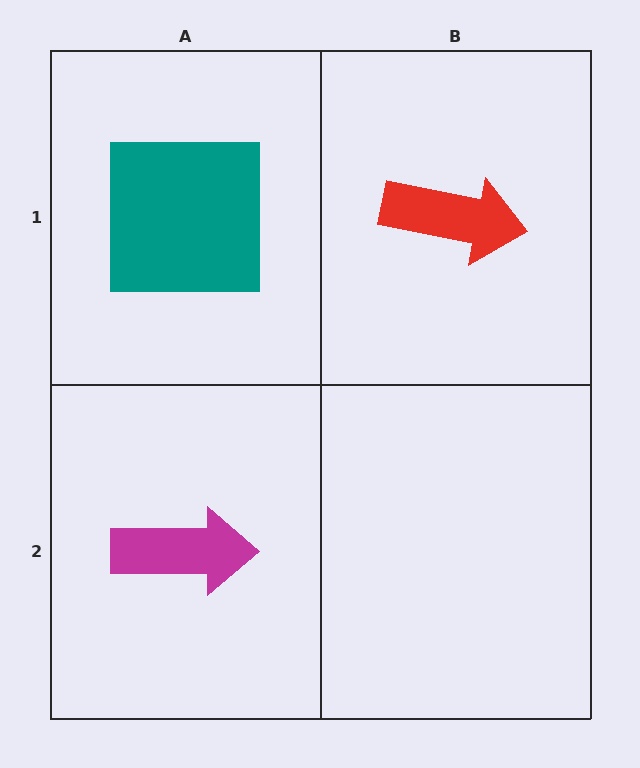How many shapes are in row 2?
1 shape.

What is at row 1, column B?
A red arrow.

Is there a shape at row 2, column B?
No, that cell is empty.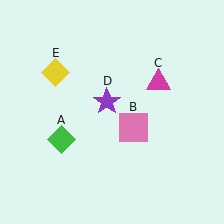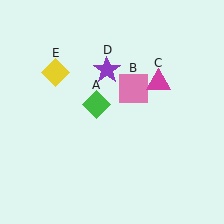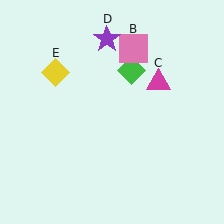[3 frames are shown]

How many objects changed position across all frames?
3 objects changed position: green diamond (object A), pink square (object B), purple star (object D).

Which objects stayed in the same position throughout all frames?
Magenta triangle (object C) and yellow diamond (object E) remained stationary.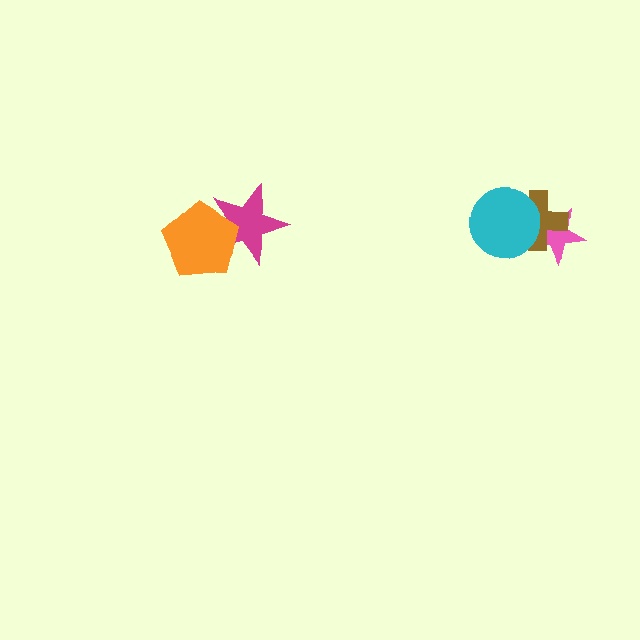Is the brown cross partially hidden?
Yes, it is partially covered by another shape.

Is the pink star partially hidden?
Yes, it is partially covered by another shape.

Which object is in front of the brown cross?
The cyan circle is in front of the brown cross.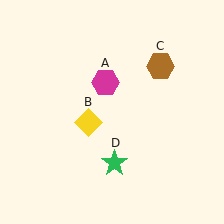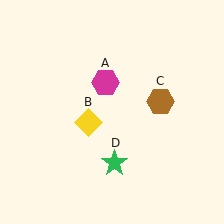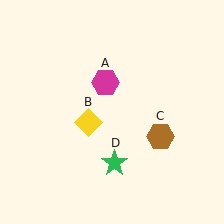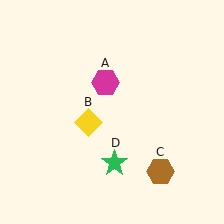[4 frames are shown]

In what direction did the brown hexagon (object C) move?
The brown hexagon (object C) moved down.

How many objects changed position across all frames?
1 object changed position: brown hexagon (object C).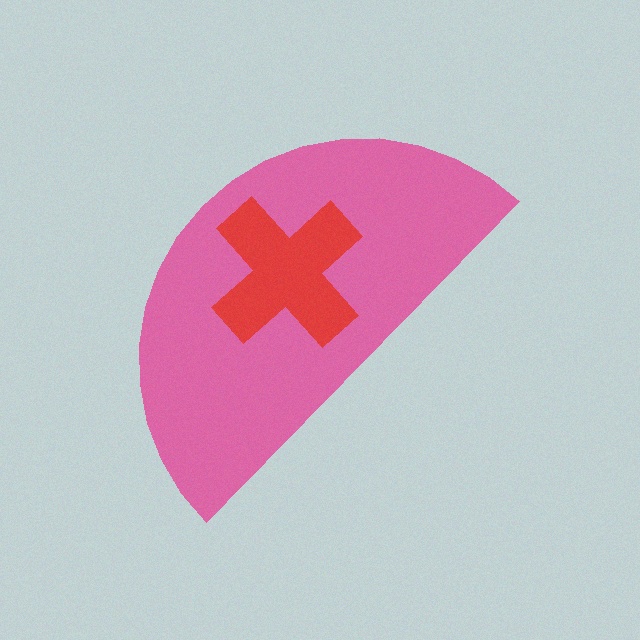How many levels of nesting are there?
2.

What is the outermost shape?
The pink semicircle.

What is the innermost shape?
The red cross.